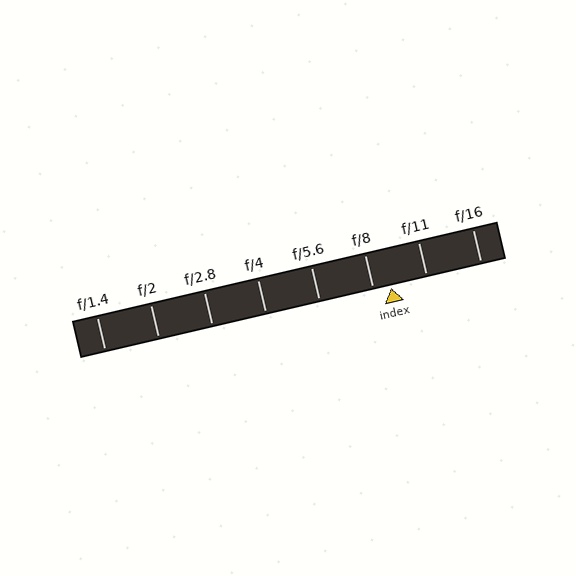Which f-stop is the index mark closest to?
The index mark is closest to f/8.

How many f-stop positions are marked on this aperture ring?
There are 8 f-stop positions marked.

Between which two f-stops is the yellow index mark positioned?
The index mark is between f/8 and f/11.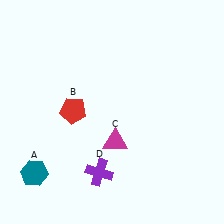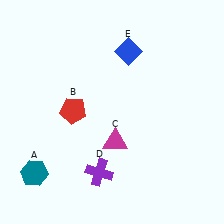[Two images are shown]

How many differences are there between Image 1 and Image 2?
There is 1 difference between the two images.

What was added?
A blue diamond (E) was added in Image 2.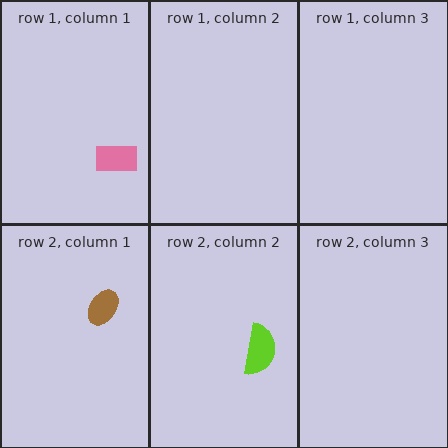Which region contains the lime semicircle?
The row 2, column 2 region.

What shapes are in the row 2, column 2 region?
The lime semicircle.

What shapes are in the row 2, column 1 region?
The brown ellipse.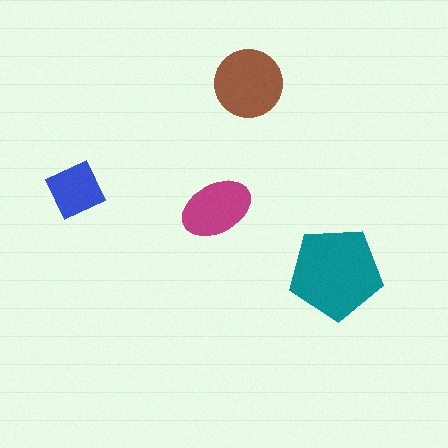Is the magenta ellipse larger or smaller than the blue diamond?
Larger.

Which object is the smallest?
The blue diamond.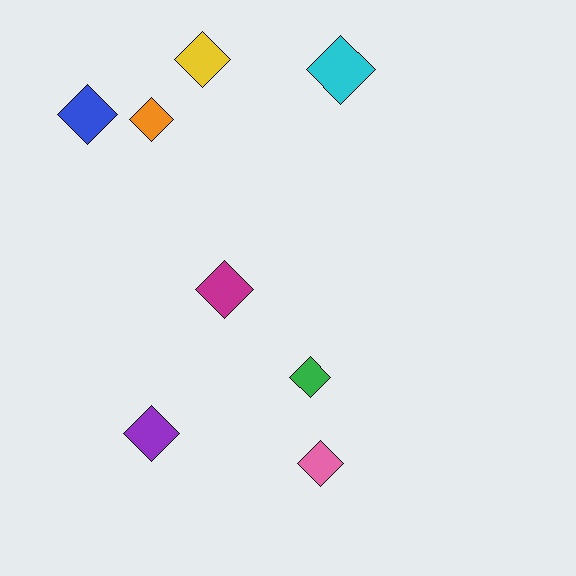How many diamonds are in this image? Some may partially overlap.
There are 8 diamonds.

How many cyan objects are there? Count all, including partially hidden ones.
There is 1 cyan object.